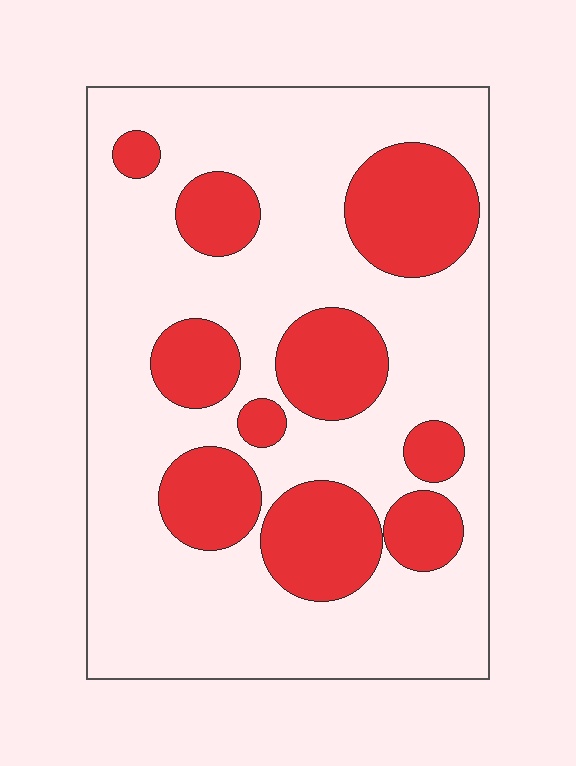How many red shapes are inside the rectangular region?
10.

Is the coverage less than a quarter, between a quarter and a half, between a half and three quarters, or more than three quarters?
Between a quarter and a half.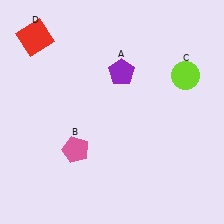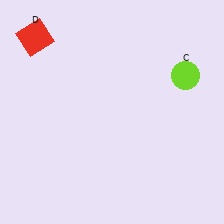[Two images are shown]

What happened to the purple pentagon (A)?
The purple pentagon (A) was removed in Image 2. It was in the top-right area of Image 1.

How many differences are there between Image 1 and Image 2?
There are 2 differences between the two images.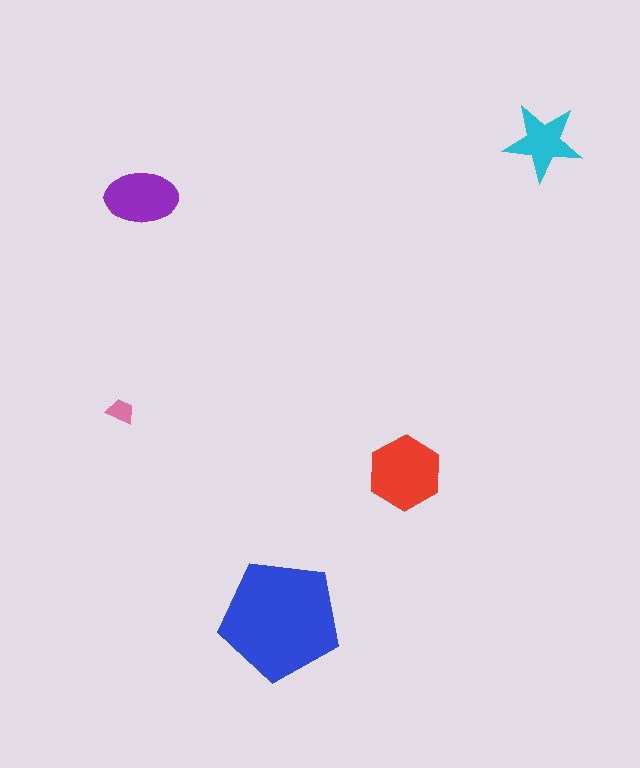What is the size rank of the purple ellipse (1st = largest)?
3rd.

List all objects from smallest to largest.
The pink trapezoid, the cyan star, the purple ellipse, the red hexagon, the blue pentagon.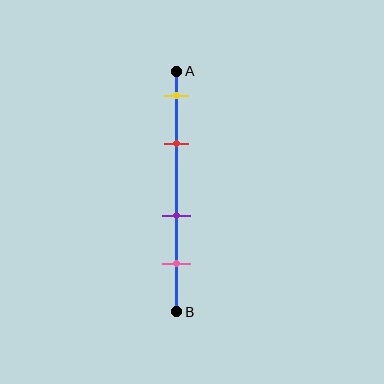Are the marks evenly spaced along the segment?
No, the marks are not evenly spaced.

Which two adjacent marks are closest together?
The yellow and red marks are the closest adjacent pair.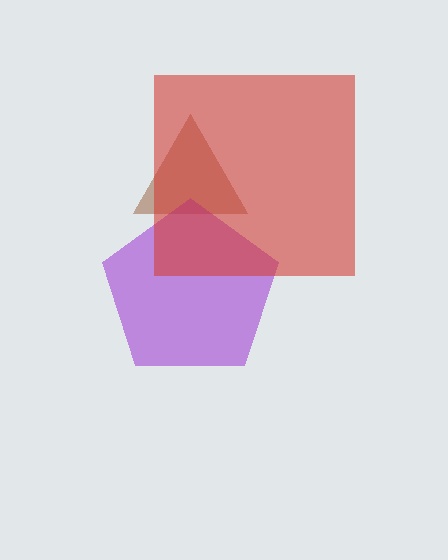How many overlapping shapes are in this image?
There are 3 overlapping shapes in the image.